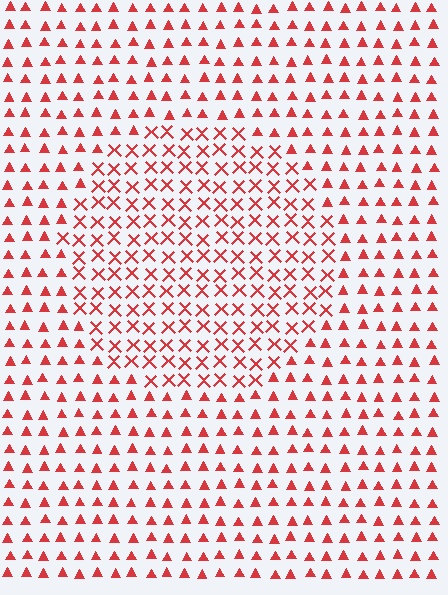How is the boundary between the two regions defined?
The boundary is defined by a change in element shape: X marks inside vs. triangles outside. All elements share the same color and spacing.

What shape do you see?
I see a circle.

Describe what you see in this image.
The image is filled with small red elements arranged in a uniform grid. A circle-shaped region contains X marks, while the surrounding area contains triangles. The boundary is defined purely by the change in element shape.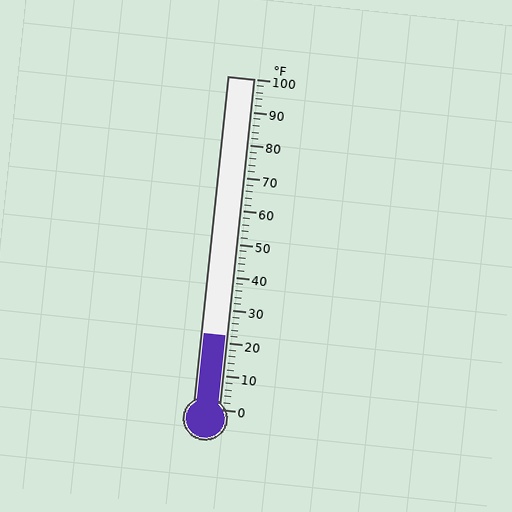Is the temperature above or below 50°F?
The temperature is below 50°F.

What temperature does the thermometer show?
The thermometer shows approximately 22°F.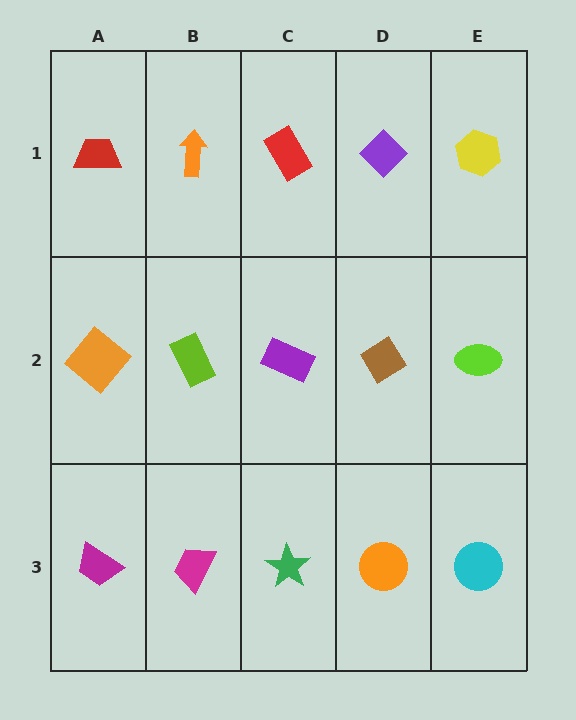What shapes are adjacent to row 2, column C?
A red rectangle (row 1, column C), a green star (row 3, column C), a lime rectangle (row 2, column B), a brown diamond (row 2, column D).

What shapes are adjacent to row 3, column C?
A purple rectangle (row 2, column C), a magenta trapezoid (row 3, column B), an orange circle (row 3, column D).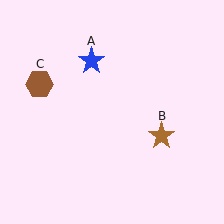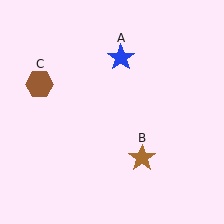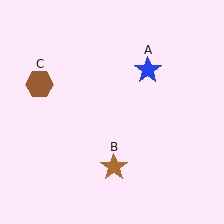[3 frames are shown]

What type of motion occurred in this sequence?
The blue star (object A), brown star (object B) rotated clockwise around the center of the scene.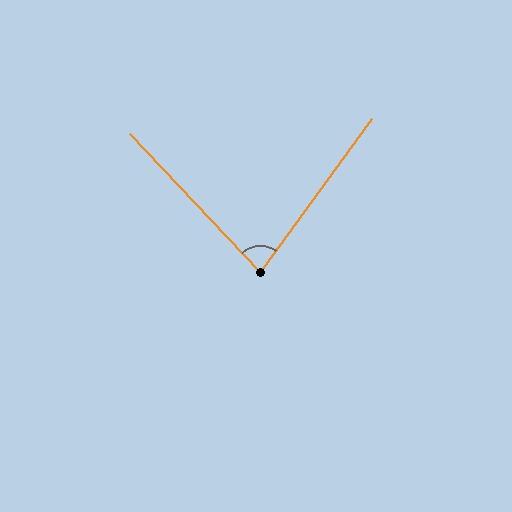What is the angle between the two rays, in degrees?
Approximately 80 degrees.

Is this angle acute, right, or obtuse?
It is acute.